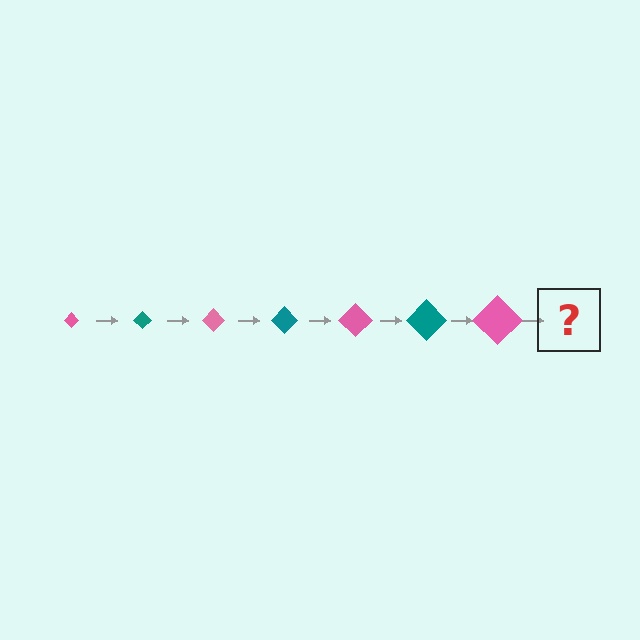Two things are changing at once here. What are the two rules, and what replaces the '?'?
The two rules are that the diamond grows larger each step and the color cycles through pink and teal. The '?' should be a teal diamond, larger than the previous one.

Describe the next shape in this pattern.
It should be a teal diamond, larger than the previous one.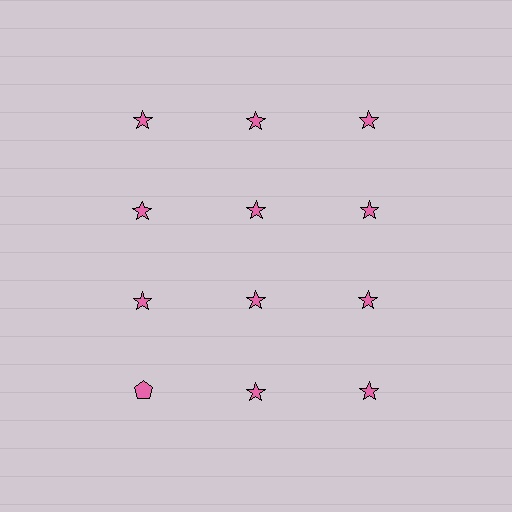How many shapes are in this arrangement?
There are 12 shapes arranged in a grid pattern.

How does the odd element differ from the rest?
It has a different shape: pentagon instead of star.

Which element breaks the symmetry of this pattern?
The pink pentagon in the fourth row, leftmost column breaks the symmetry. All other shapes are pink stars.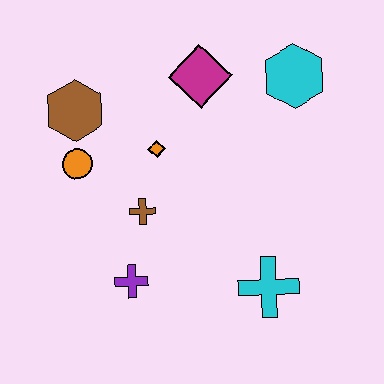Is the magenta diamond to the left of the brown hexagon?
No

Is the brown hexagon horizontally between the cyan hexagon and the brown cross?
No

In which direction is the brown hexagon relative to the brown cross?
The brown hexagon is above the brown cross.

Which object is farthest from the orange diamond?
The cyan cross is farthest from the orange diamond.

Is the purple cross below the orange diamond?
Yes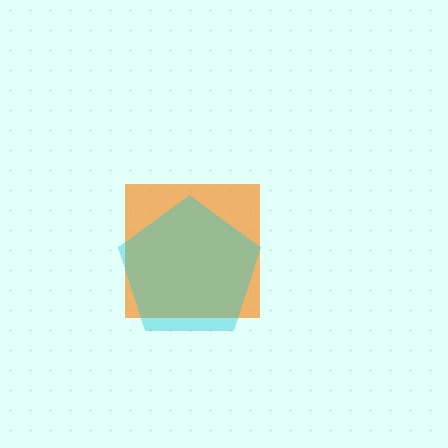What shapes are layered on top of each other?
The layered shapes are: an orange square, a cyan pentagon.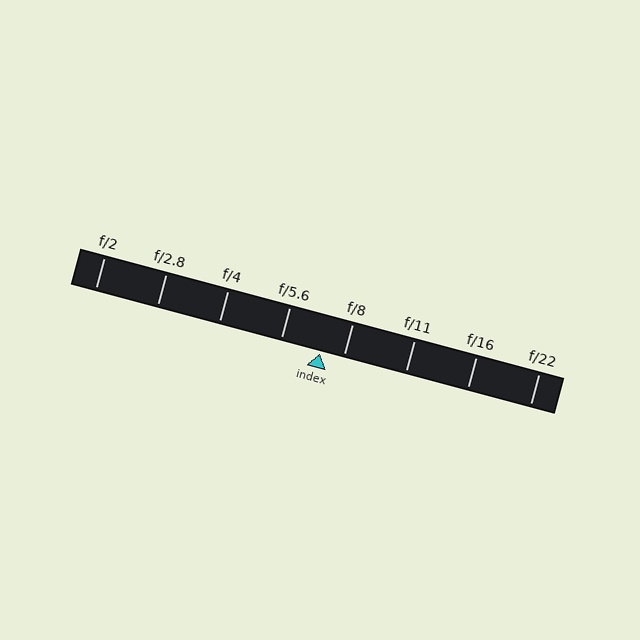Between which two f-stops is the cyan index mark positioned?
The index mark is between f/5.6 and f/8.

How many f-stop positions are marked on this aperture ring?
There are 8 f-stop positions marked.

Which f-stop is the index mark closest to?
The index mark is closest to f/8.